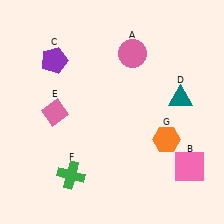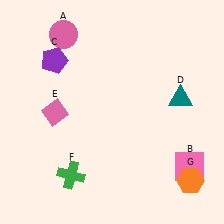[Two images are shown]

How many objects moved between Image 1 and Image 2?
2 objects moved between the two images.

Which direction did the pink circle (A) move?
The pink circle (A) moved left.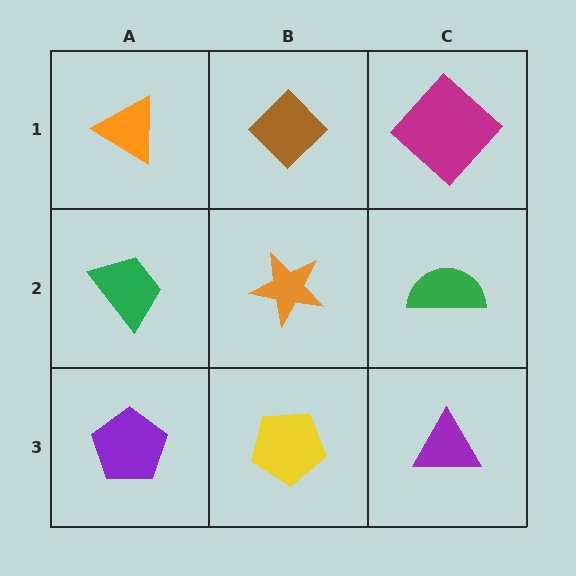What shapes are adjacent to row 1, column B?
An orange star (row 2, column B), an orange triangle (row 1, column A), a magenta diamond (row 1, column C).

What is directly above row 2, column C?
A magenta diamond.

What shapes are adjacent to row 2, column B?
A brown diamond (row 1, column B), a yellow pentagon (row 3, column B), a green trapezoid (row 2, column A), a green semicircle (row 2, column C).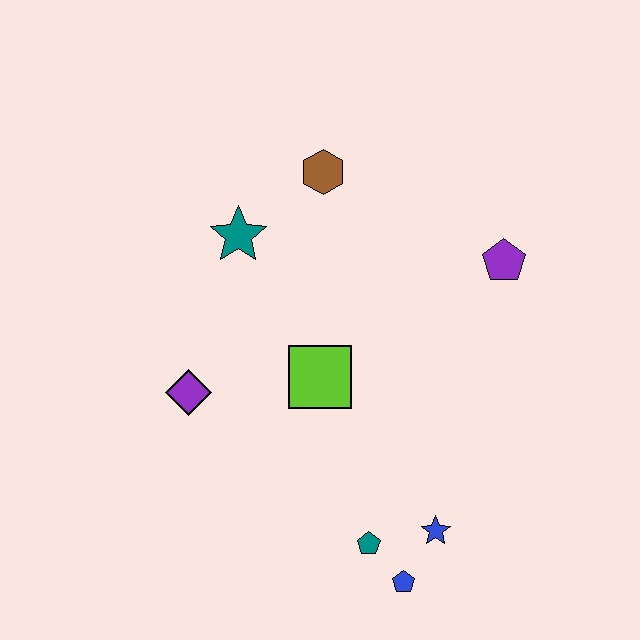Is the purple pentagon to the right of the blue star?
Yes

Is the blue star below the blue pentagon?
No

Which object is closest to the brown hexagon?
The teal star is closest to the brown hexagon.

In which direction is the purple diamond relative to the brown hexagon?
The purple diamond is below the brown hexagon.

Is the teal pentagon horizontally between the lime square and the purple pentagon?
Yes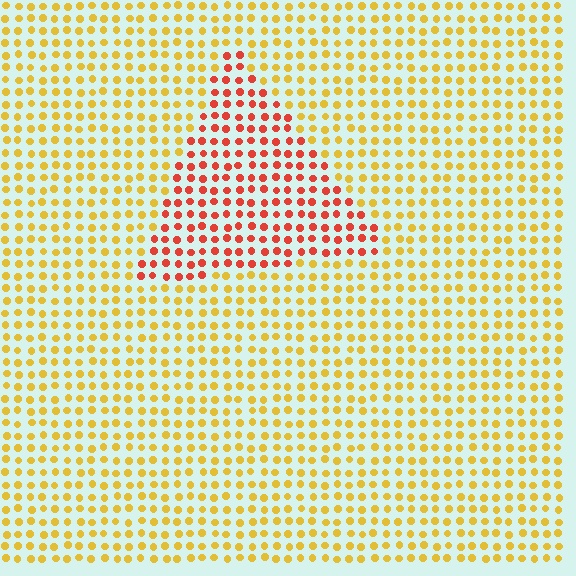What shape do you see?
I see a triangle.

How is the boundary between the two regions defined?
The boundary is defined purely by a slight shift in hue (about 44 degrees). Spacing, size, and orientation are identical on both sides.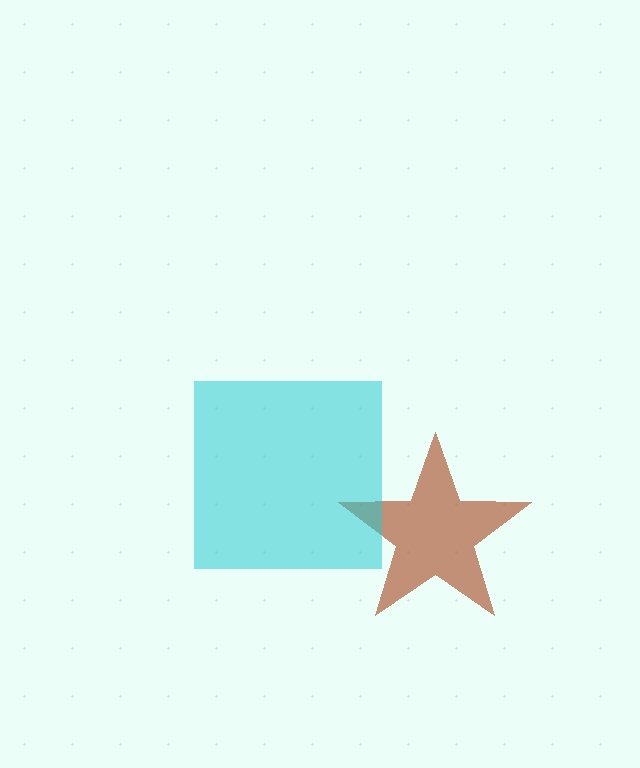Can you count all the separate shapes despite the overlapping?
Yes, there are 2 separate shapes.